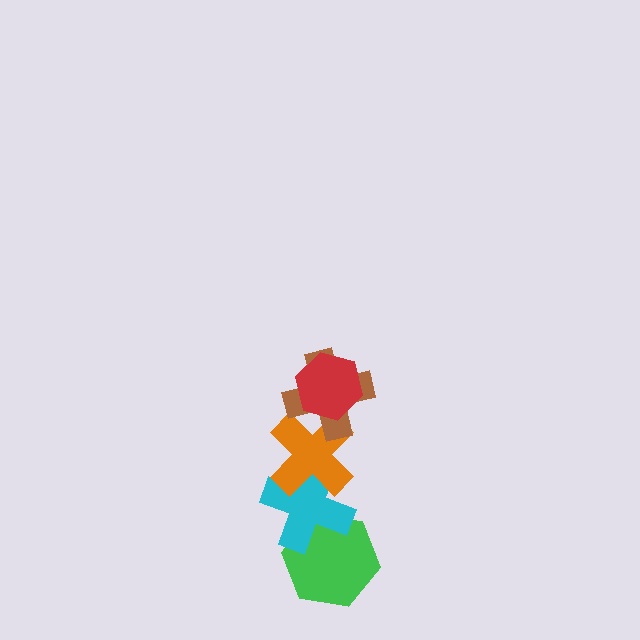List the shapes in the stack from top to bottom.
From top to bottom: the red hexagon, the brown cross, the orange cross, the cyan cross, the green hexagon.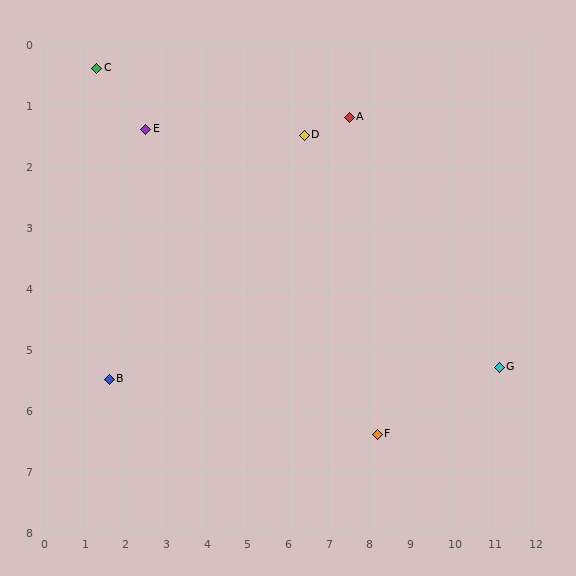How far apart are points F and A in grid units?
Points F and A are about 5.2 grid units apart.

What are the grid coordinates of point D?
Point D is at approximately (6.4, 1.5).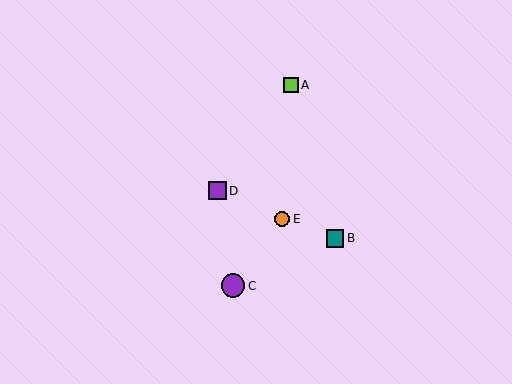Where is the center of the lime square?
The center of the lime square is at (291, 85).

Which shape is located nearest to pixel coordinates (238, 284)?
The purple circle (labeled C) at (233, 286) is nearest to that location.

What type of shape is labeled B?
Shape B is a teal square.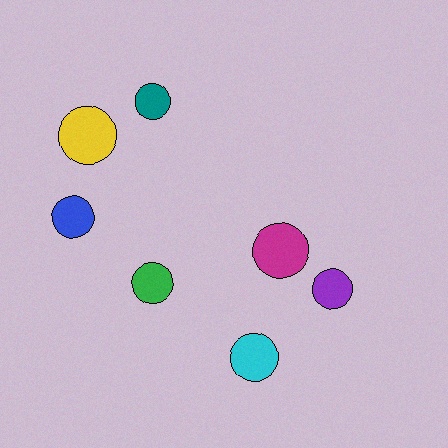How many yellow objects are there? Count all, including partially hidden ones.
There is 1 yellow object.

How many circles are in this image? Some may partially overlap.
There are 7 circles.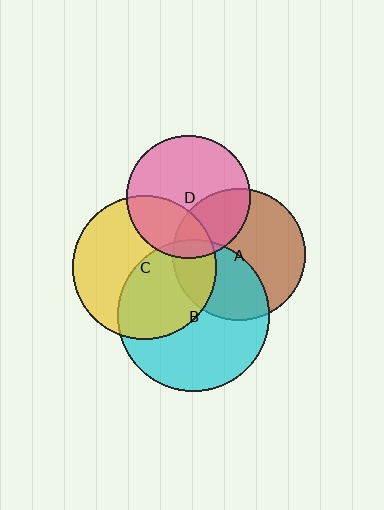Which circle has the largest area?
Circle B (cyan).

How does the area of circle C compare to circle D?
Approximately 1.4 times.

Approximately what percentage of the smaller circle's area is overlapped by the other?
Approximately 5%.